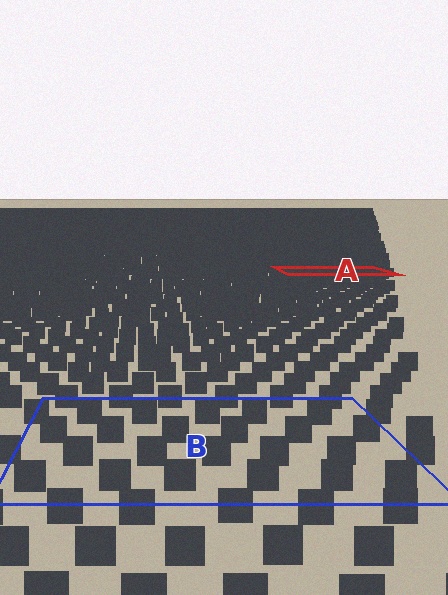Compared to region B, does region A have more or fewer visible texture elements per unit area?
Region A has more texture elements per unit area — they are packed more densely because it is farther away.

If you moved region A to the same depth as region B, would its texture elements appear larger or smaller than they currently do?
They would appear larger. At a closer depth, the same texture elements are projected at a bigger on-screen size.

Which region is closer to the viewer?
Region B is closer. The texture elements there are larger and more spread out.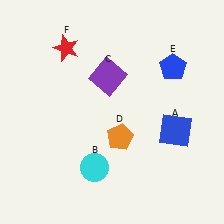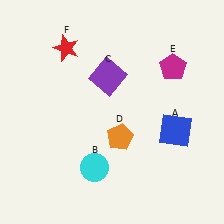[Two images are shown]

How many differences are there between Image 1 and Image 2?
There is 1 difference between the two images.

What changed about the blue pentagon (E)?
In Image 1, E is blue. In Image 2, it changed to magenta.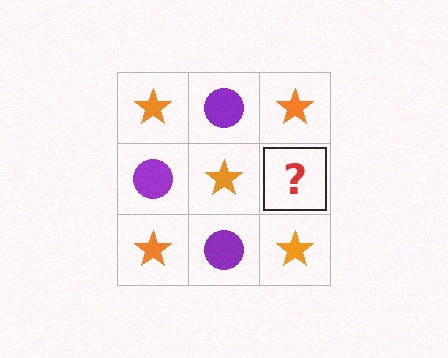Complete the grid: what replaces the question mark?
The question mark should be replaced with a purple circle.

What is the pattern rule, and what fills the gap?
The rule is that it alternates orange star and purple circle in a checkerboard pattern. The gap should be filled with a purple circle.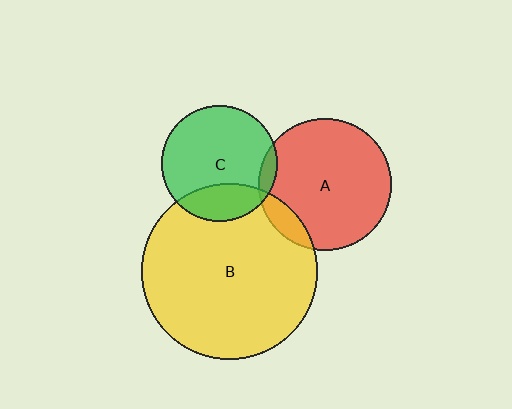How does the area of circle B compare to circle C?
Approximately 2.3 times.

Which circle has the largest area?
Circle B (yellow).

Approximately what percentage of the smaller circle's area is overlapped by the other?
Approximately 25%.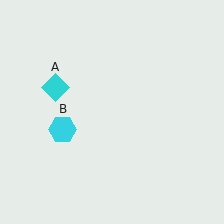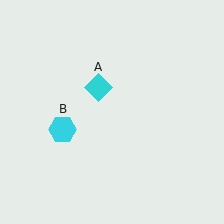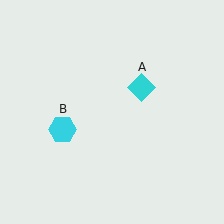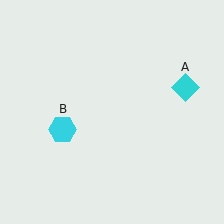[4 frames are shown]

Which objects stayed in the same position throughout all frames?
Cyan hexagon (object B) remained stationary.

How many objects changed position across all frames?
1 object changed position: cyan diamond (object A).